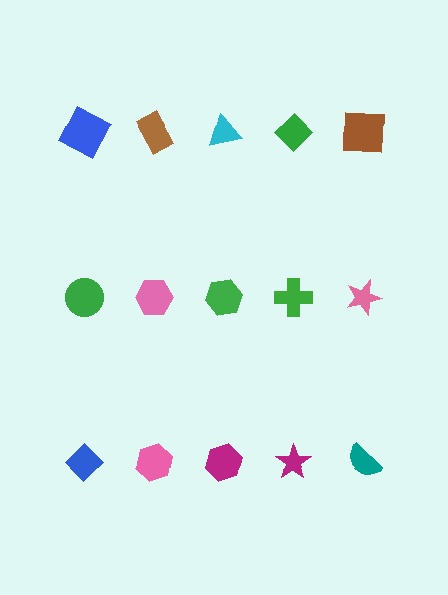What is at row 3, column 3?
A magenta hexagon.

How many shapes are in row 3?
5 shapes.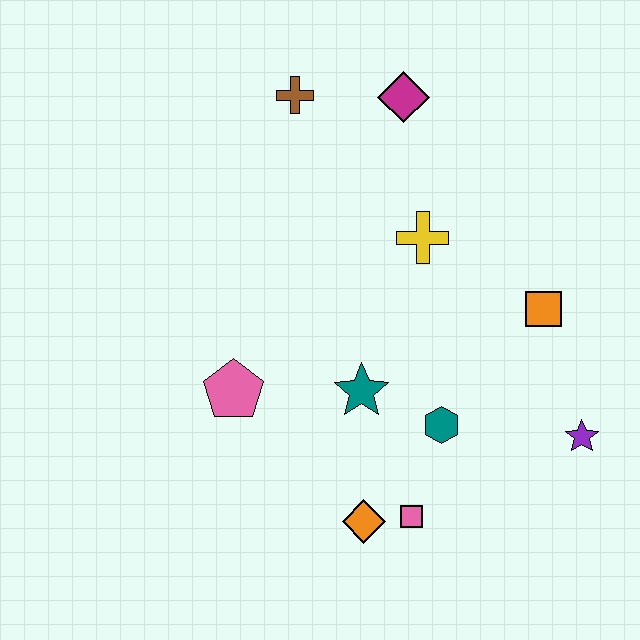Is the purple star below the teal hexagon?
Yes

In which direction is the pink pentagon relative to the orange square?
The pink pentagon is to the left of the orange square.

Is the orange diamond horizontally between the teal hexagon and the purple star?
No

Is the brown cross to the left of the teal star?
Yes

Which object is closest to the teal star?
The teal hexagon is closest to the teal star.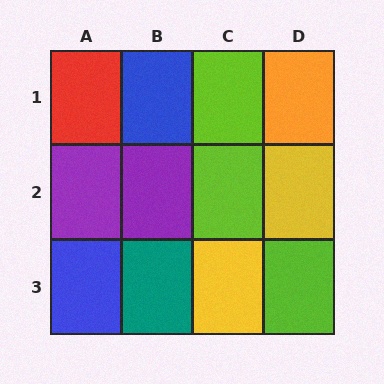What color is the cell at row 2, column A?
Purple.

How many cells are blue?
2 cells are blue.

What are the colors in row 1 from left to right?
Red, blue, lime, orange.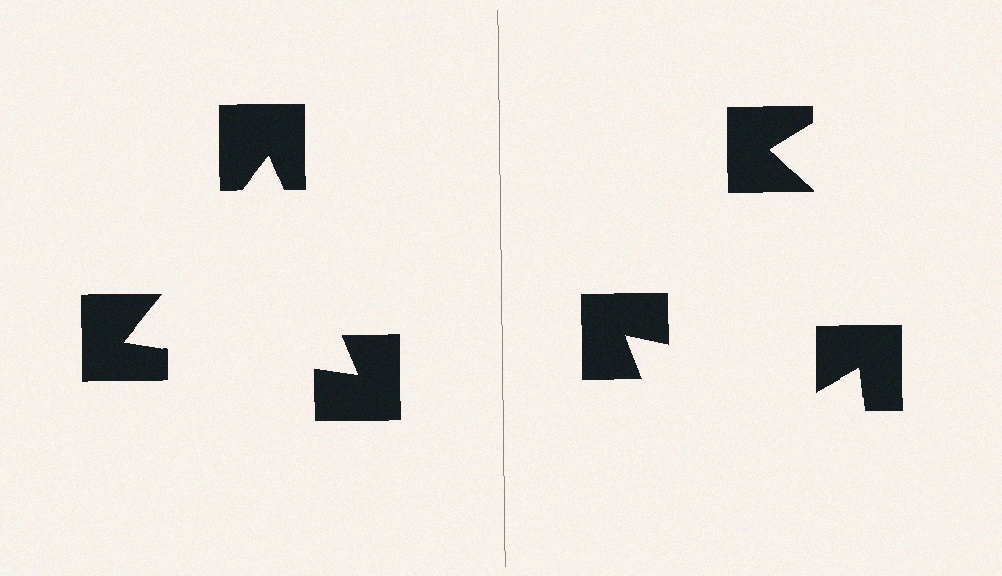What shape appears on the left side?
An illusory triangle.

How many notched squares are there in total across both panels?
6 — 3 on each side.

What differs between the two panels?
The notched squares are positioned identically on both sides; only the wedge orientations differ. On the left they align to a triangle; on the right they are misaligned.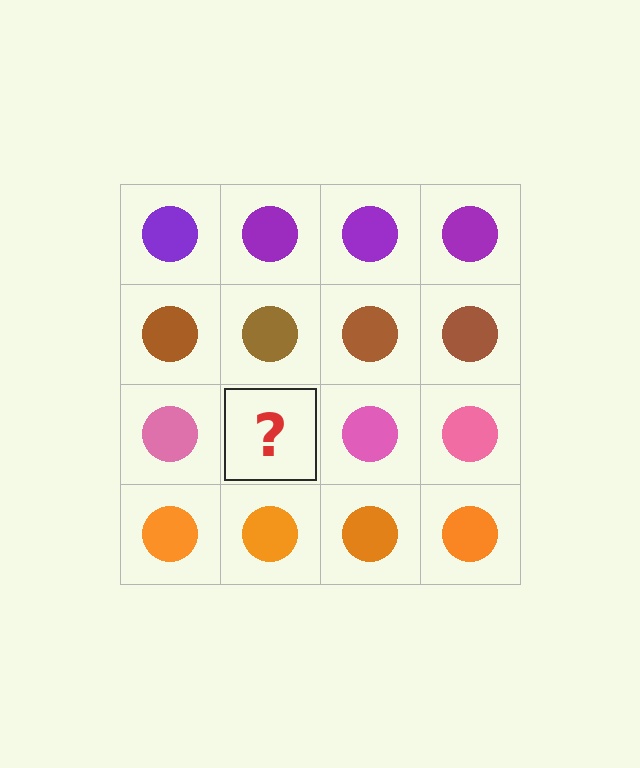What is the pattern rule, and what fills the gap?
The rule is that each row has a consistent color. The gap should be filled with a pink circle.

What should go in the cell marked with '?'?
The missing cell should contain a pink circle.